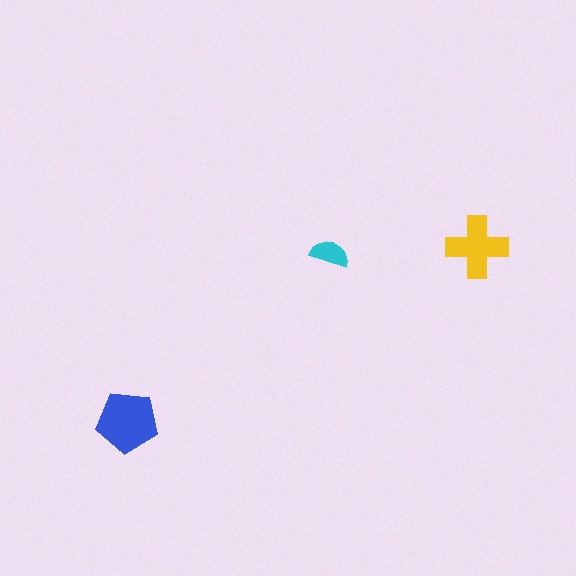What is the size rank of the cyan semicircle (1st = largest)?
3rd.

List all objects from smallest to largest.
The cyan semicircle, the yellow cross, the blue pentagon.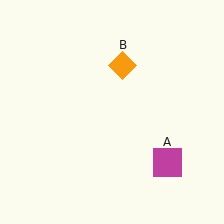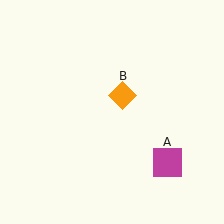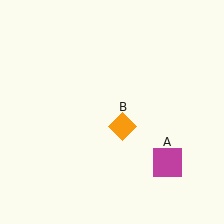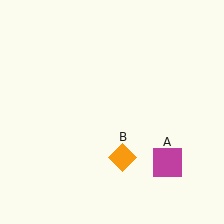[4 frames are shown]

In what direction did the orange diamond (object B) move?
The orange diamond (object B) moved down.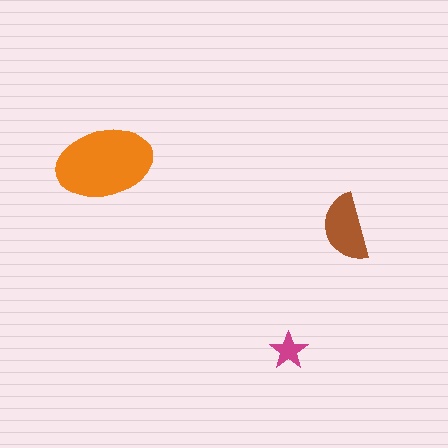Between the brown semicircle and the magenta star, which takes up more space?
The brown semicircle.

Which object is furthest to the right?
The brown semicircle is rightmost.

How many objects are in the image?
There are 3 objects in the image.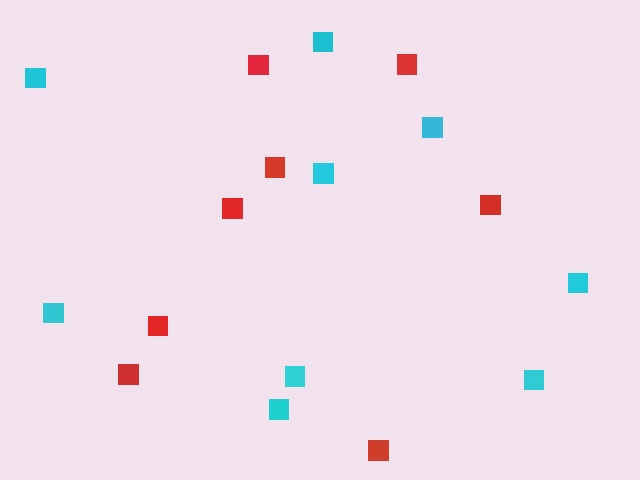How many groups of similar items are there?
There are 2 groups: one group of red squares (8) and one group of cyan squares (9).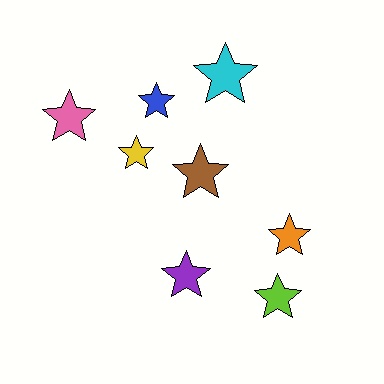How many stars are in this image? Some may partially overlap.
There are 8 stars.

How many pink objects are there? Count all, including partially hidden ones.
There is 1 pink object.